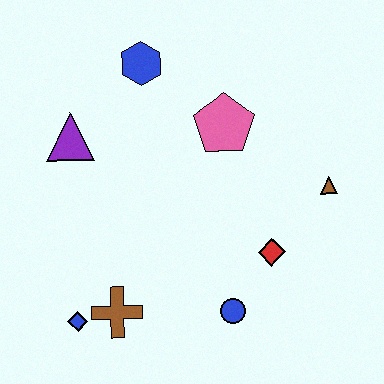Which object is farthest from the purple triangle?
The brown triangle is farthest from the purple triangle.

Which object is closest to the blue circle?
The red diamond is closest to the blue circle.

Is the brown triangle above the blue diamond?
Yes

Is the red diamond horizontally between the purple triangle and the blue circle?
No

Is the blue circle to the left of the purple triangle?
No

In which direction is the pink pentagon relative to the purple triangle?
The pink pentagon is to the right of the purple triangle.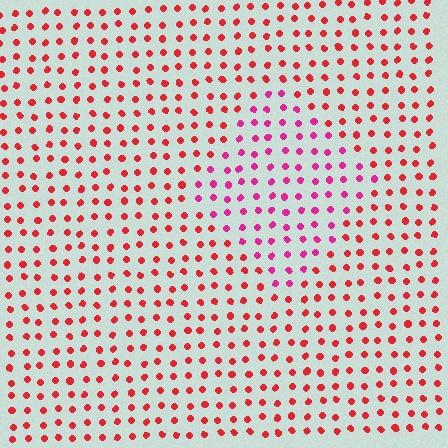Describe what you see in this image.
The image is filled with small red elements in a uniform arrangement. A diamond-shaped region is visible where the elements are tinted to a slightly different hue, forming a subtle color boundary.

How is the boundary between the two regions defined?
The boundary is defined purely by a slight shift in hue (about 32 degrees). Spacing, size, and orientation are identical on both sides.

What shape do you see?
I see a diamond.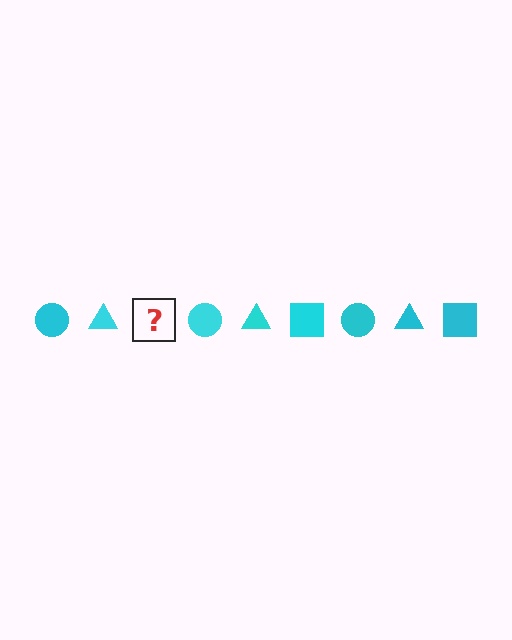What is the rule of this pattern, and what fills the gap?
The rule is that the pattern cycles through circle, triangle, square shapes in cyan. The gap should be filled with a cyan square.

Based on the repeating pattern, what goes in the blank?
The blank should be a cyan square.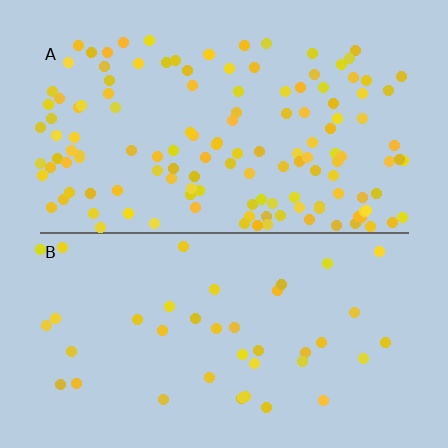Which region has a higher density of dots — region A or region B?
A (the top).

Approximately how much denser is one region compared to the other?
Approximately 3.3× — region A over region B.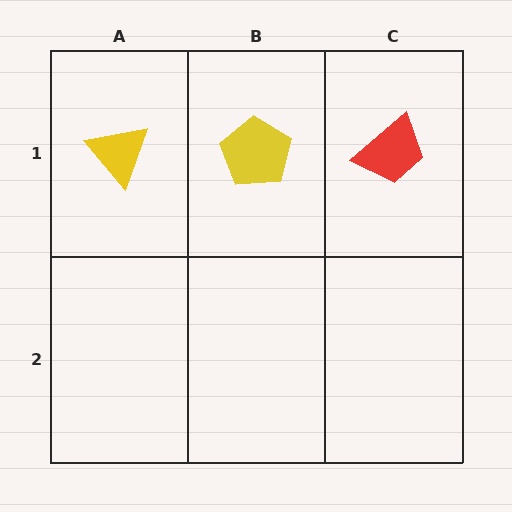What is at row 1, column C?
A red trapezoid.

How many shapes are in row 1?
3 shapes.